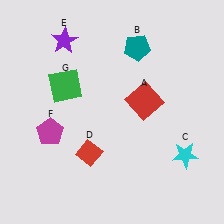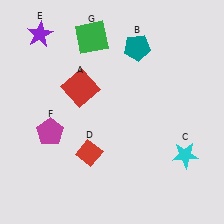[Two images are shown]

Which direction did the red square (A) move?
The red square (A) moved left.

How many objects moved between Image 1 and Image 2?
3 objects moved between the two images.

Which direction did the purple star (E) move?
The purple star (E) moved left.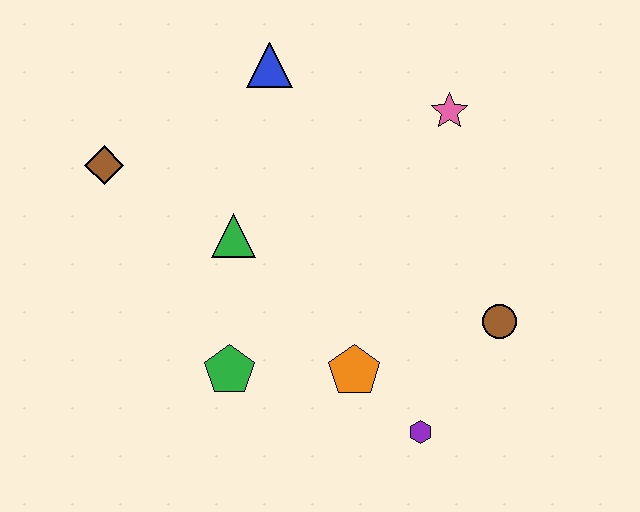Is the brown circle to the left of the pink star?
No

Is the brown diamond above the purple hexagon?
Yes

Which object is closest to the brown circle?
The purple hexagon is closest to the brown circle.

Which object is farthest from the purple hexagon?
The brown diamond is farthest from the purple hexagon.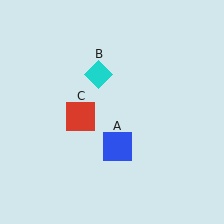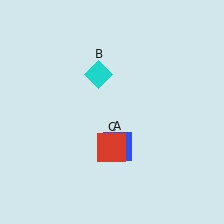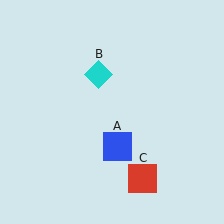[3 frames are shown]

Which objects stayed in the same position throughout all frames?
Blue square (object A) and cyan diamond (object B) remained stationary.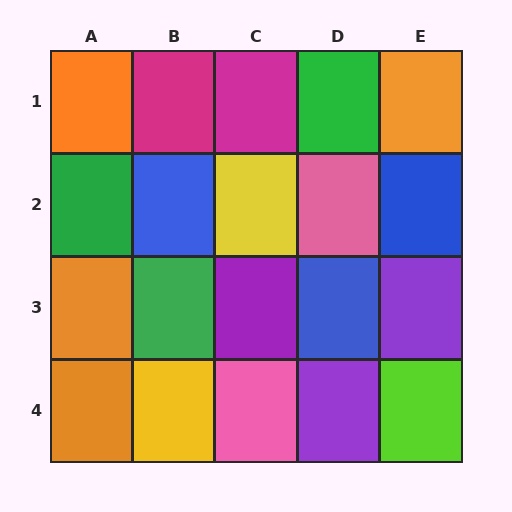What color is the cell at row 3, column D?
Blue.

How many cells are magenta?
2 cells are magenta.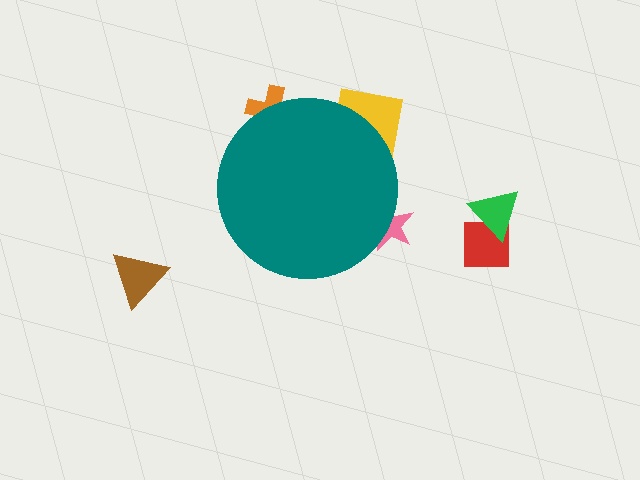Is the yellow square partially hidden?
Yes, the yellow square is partially hidden behind the teal circle.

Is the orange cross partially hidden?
Yes, the orange cross is partially hidden behind the teal circle.